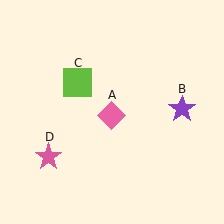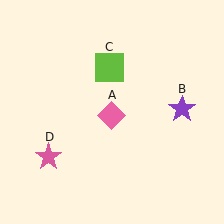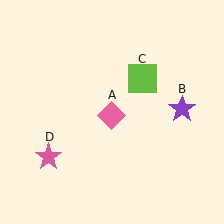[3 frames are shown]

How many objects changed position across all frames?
1 object changed position: lime square (object C).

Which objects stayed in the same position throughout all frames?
Pink diamond (object A) and purple star (object B) and pink star (object D) remained stationary.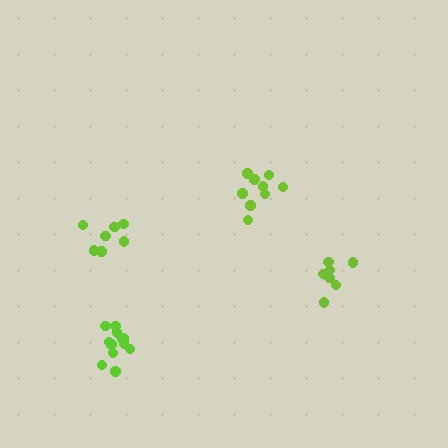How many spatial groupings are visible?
There are 4 spatial groupings.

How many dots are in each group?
Group 1: 12 dots, Group 2: 7 dots, Group 3: 7 dots, Group 4: 9 dots (35 total).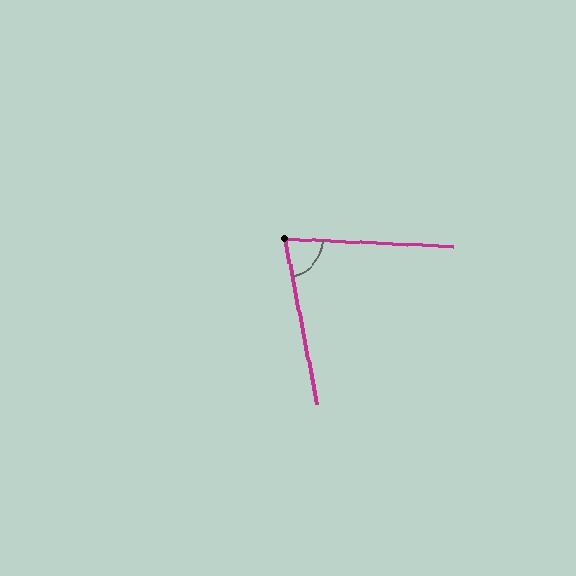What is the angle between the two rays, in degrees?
Approximately 76 degrees.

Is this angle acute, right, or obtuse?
It is acute.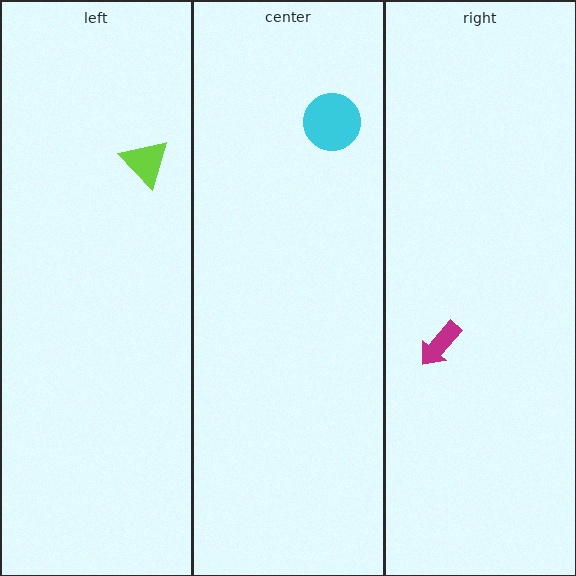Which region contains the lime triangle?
The left region.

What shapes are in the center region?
The cyan circle.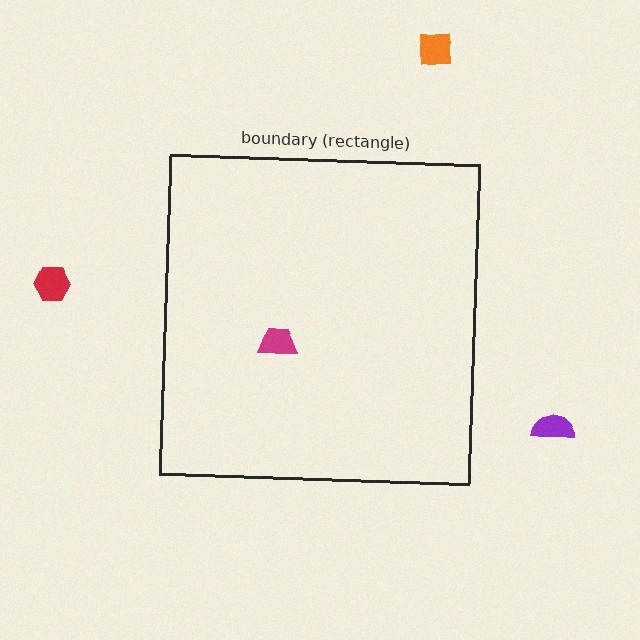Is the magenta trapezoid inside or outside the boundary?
Inside.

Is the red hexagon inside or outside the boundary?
Outside.